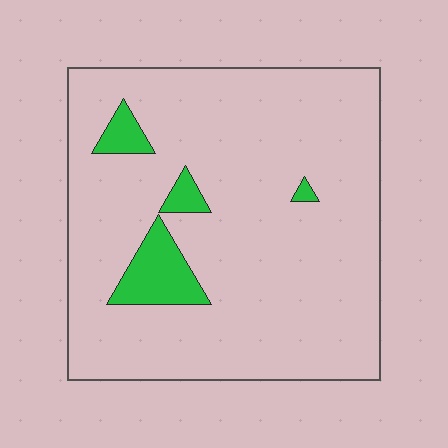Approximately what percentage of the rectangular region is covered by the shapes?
Approximately 10%.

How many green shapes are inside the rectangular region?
4.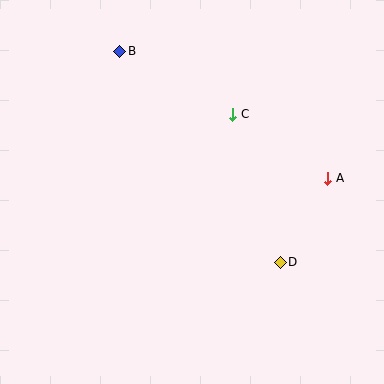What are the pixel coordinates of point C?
Point C is at (233, 114).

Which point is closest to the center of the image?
Point C at (233, 114) is closest to the center.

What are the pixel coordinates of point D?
Point D is at (280, 262).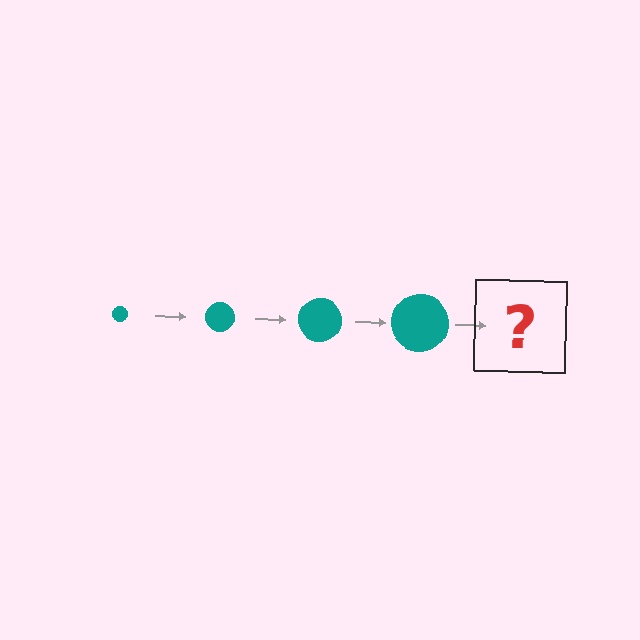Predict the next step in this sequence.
The next step is a teal circle, larger than the previous one.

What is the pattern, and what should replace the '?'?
The pattern is that the circle gets progressively larger each step. The '?' should be a teal circle, larger than the previous one.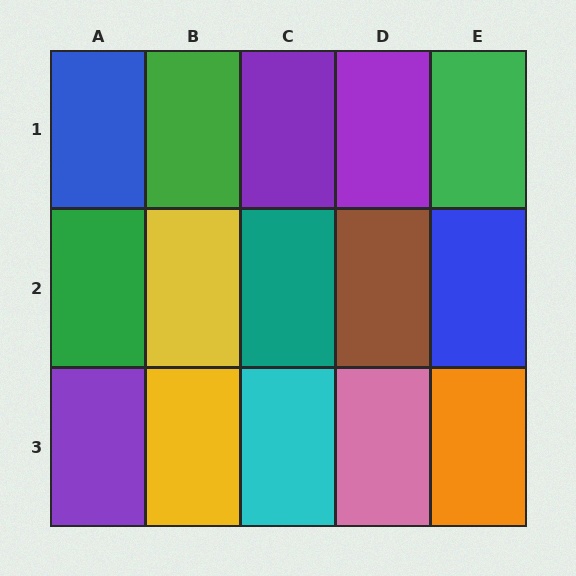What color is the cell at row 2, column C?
Teal.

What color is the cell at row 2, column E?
Blue.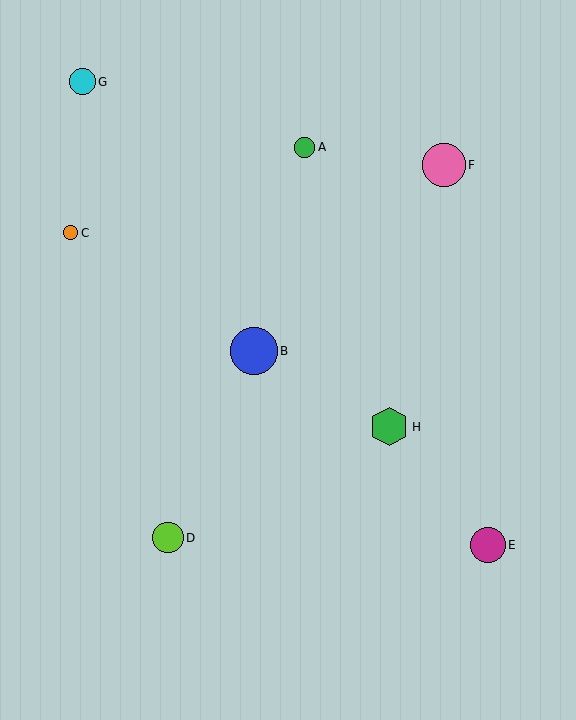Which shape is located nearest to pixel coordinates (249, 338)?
The blue circle (labeled B) at (254, 351) is nearest to that location.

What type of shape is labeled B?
Shape B is a blue circle.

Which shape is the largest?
The blue circle (labeled B) is the largest.